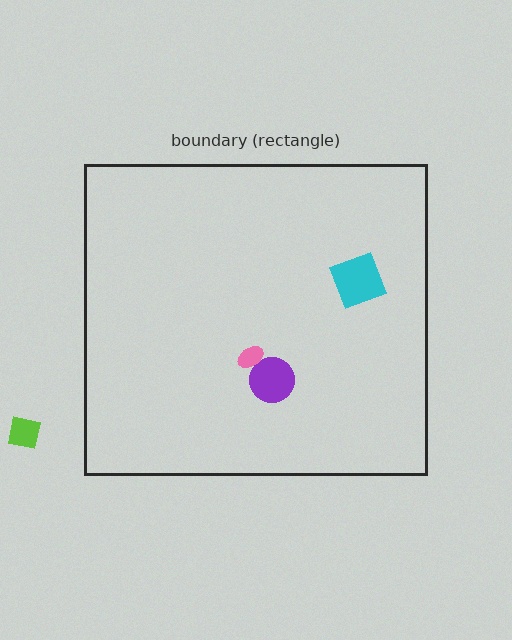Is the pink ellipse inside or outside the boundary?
Inside.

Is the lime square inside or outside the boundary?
Outside.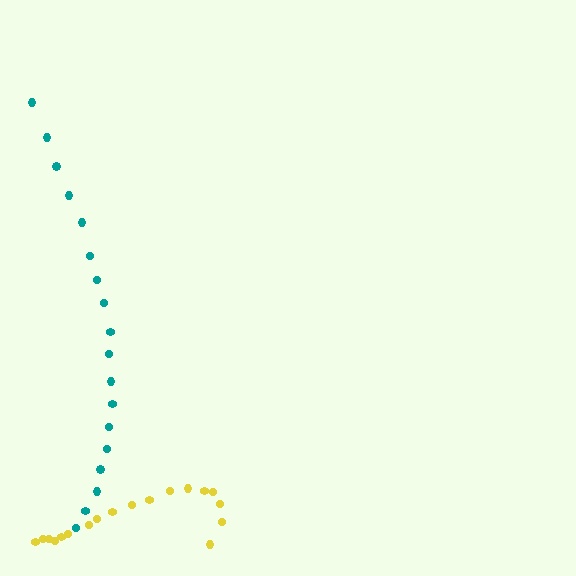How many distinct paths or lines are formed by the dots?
There are 2 distinct paths.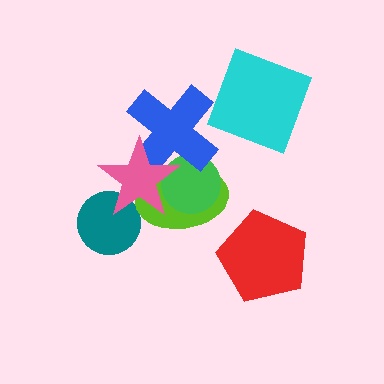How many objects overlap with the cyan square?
0 objects overlap with the cyan square.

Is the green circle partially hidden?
Yes, it is partially covered by another shape.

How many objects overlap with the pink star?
4 objects overlap with the pink star.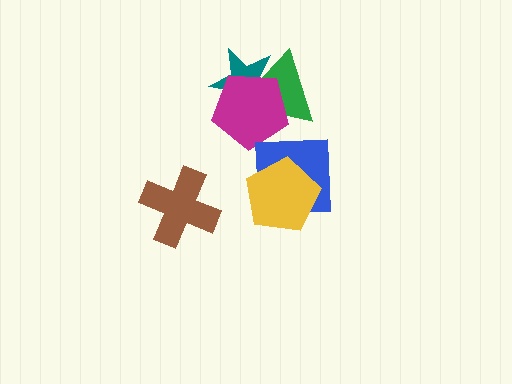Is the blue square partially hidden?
Yes, it is partially covered by another shape.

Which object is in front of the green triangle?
The magenta pentagon is in front of the green triangle.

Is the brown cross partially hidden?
No, no other shape covers it.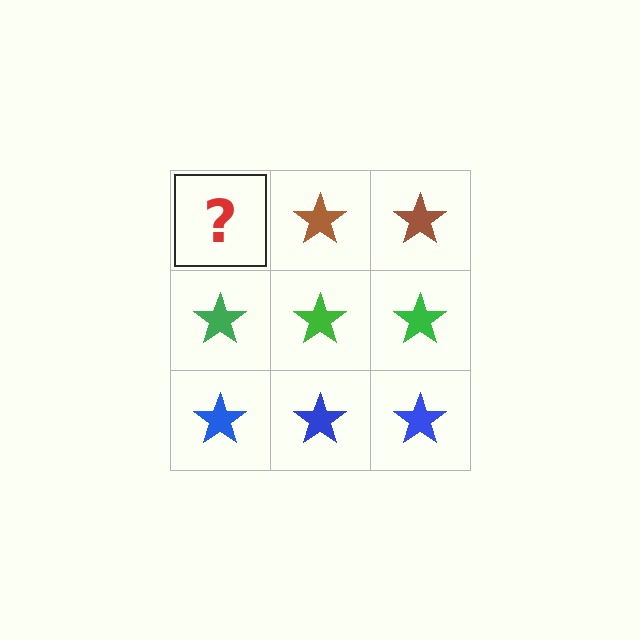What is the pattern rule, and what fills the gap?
The rule is that each row has a consistent color. The gap should be filled with a brown star.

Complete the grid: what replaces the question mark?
The question mark should be replaced with a brown star.